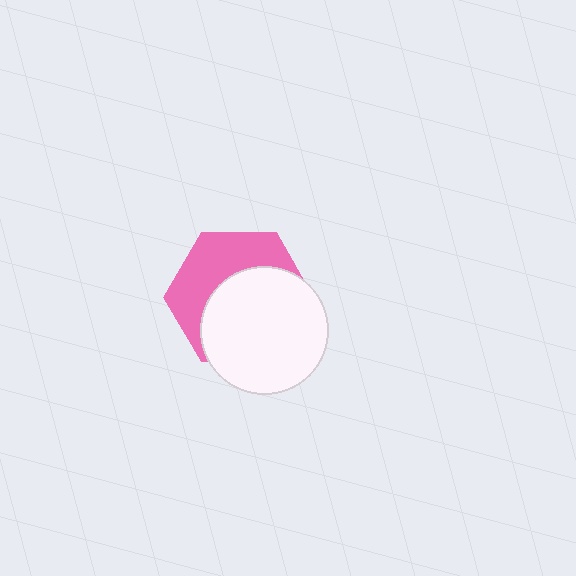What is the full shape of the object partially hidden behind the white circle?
The partially hidden object is a pink hexagon.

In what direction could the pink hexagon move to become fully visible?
The pink hexagon could move up. That would shift it out from behind the white circle entirely.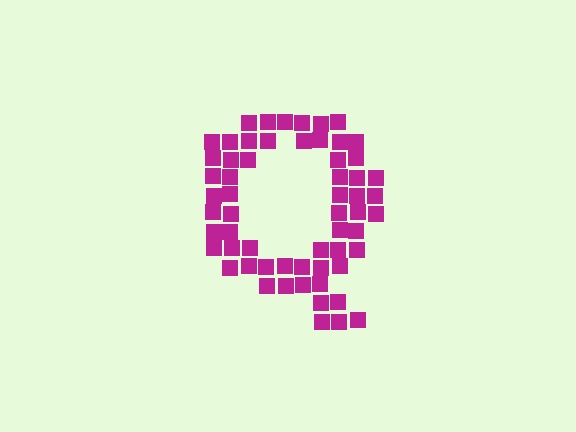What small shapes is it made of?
It is made of small squares.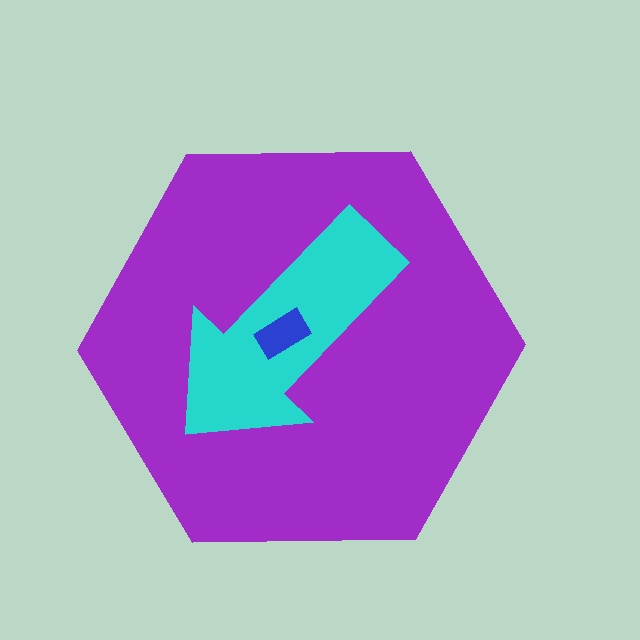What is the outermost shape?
The purple hexagon.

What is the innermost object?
The blue rectangle.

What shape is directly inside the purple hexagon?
The cyan arrow.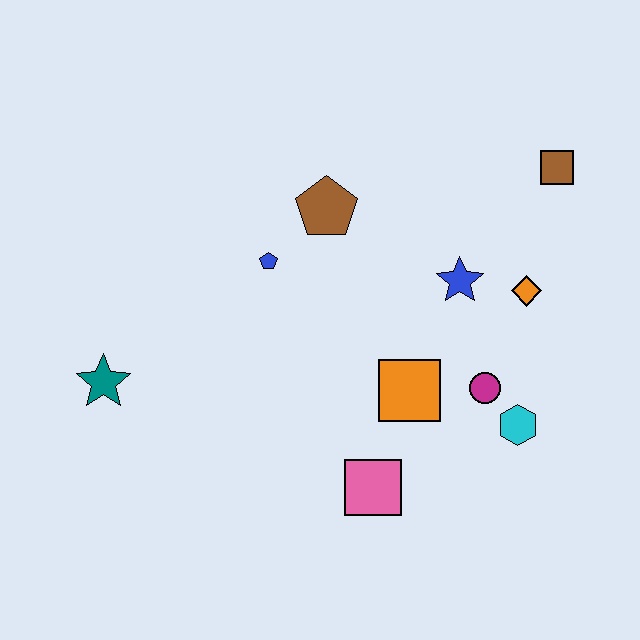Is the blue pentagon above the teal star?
Yes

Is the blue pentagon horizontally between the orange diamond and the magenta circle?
No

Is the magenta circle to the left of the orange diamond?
Yes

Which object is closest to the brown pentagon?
The blue pentagon is closest to the brown pentagon.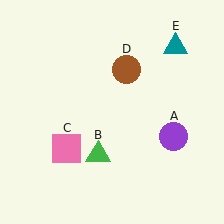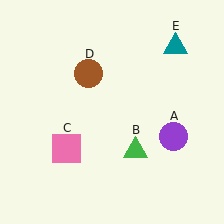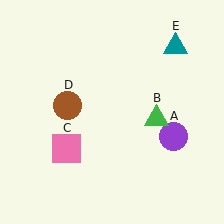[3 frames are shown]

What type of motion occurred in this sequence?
The green triangle (object B), brown circle (object D) rotated counterclockwise around the center of the scene.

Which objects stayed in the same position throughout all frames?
Purple circle (object A) and pink square (object C) and teal triangle (object E) remained stationary.